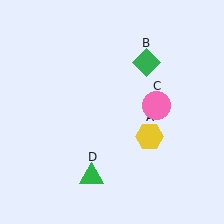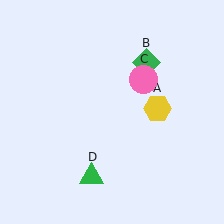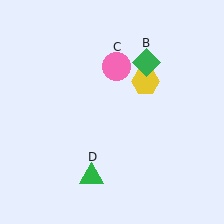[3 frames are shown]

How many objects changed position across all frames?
2 objects changed position: yellow hexagon (object A), pink circle (object C).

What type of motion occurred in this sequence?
The yellow hexagon (object A), pink circle (object C) rotated counterclockwise around the center of the scene.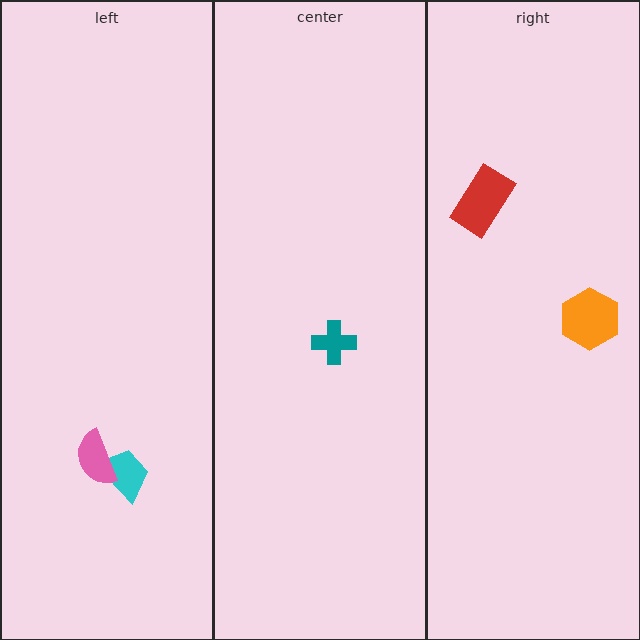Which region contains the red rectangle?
The right region.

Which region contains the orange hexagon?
The right region.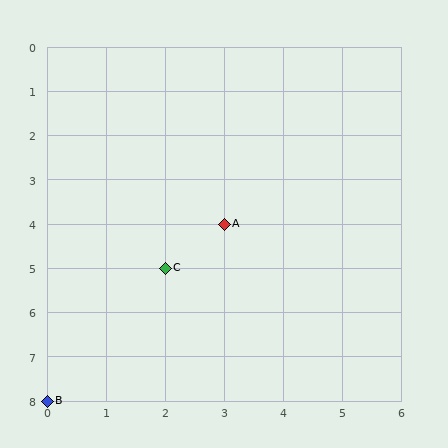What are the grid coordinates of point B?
Point B is at grid coordinates (0, 8).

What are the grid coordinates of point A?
Point A is at grid coordinates (3, 4).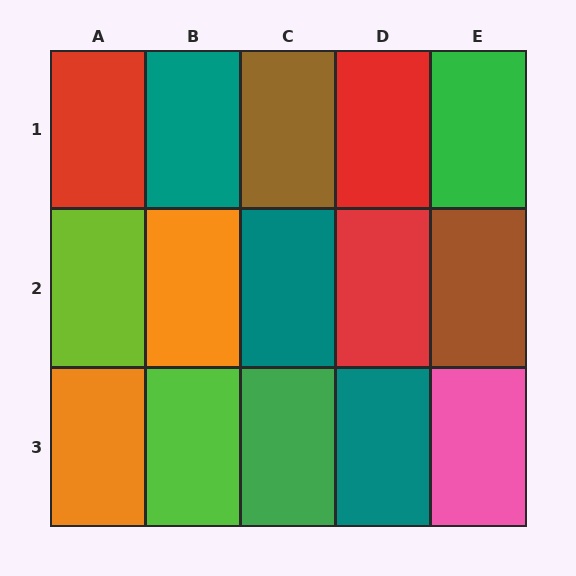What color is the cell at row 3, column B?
Lime.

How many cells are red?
3 cells are red.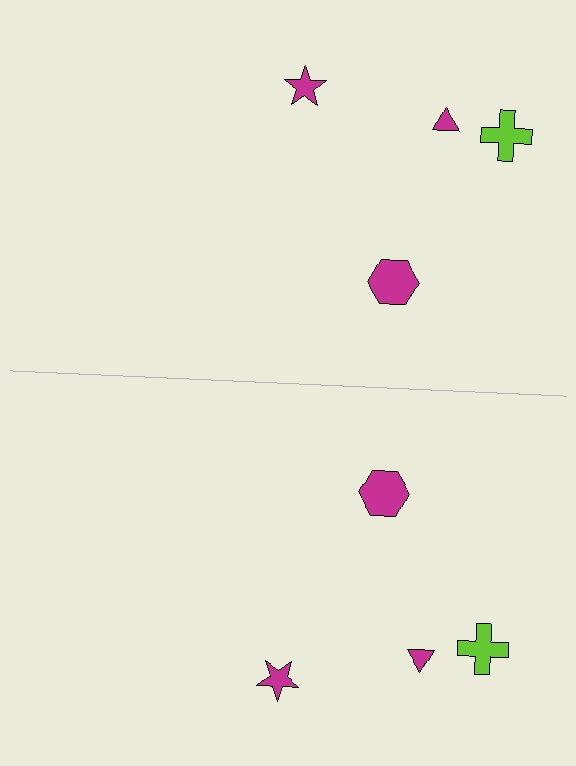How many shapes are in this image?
There are 8 shapes in this image.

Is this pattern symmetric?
Yes, this pattern has bilateral (reflection) symmetry.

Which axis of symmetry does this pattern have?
The pattern has a horizontal axis of symmetry running through the center of the image.